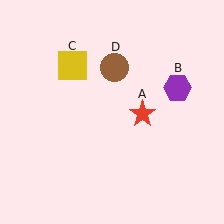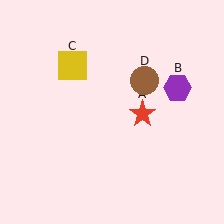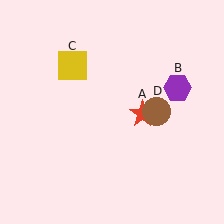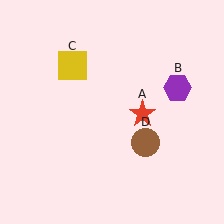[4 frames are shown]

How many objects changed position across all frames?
1 object changed position: brown circle (object D).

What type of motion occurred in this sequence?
The brown circle (object D) rotated clockwise around the center of the scene.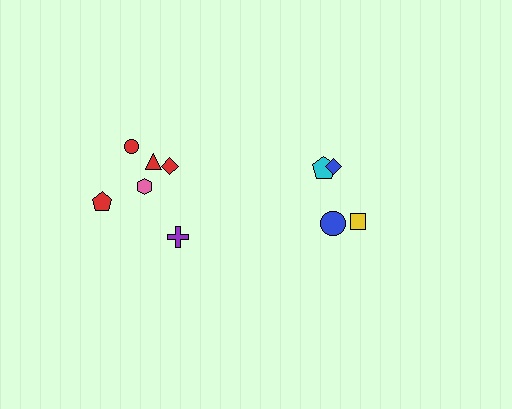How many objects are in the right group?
There are 4 objects.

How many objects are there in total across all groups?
There are 10 objects.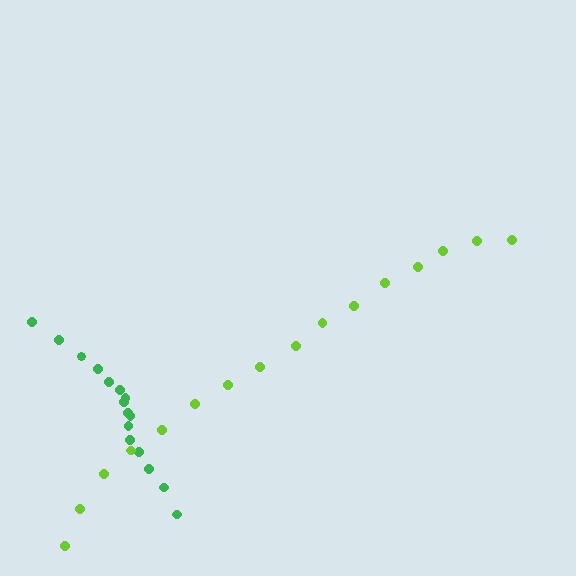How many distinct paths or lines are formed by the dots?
There are 2 distinct paths.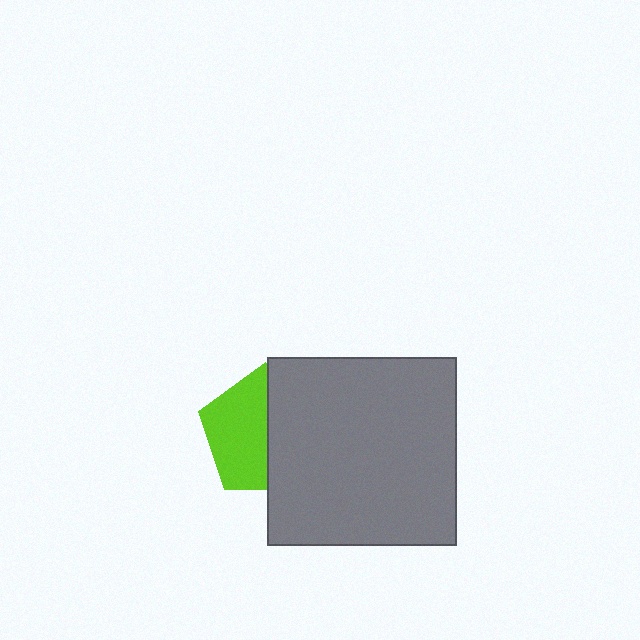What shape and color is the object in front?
The object in front is a gray square.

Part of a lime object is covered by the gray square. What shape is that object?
It is a pentagon.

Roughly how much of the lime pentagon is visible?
About half of it is visible (roughly 52%).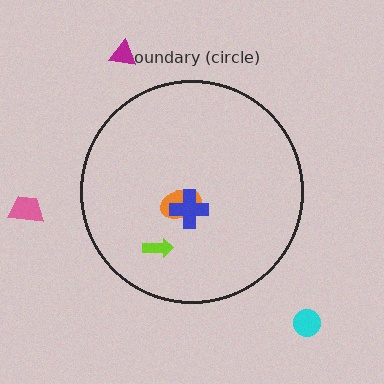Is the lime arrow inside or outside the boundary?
Inside.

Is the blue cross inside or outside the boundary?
Inside.